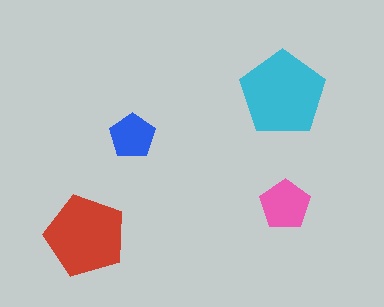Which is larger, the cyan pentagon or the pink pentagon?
The cyan one.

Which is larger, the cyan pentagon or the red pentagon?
The cyan one.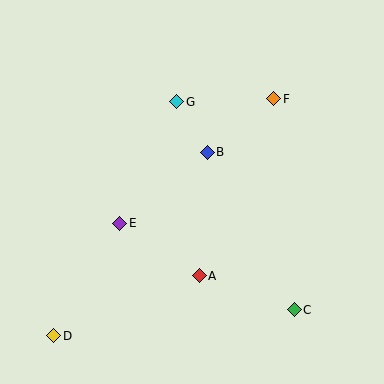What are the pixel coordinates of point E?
Point E is at (120, 223).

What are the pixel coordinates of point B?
Point B is at (207, 152).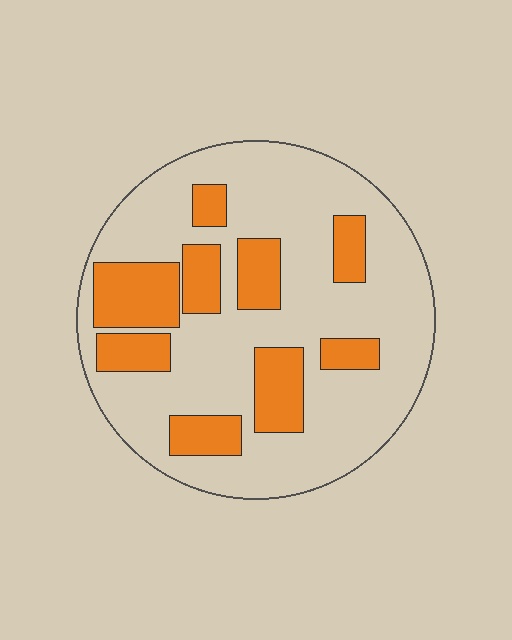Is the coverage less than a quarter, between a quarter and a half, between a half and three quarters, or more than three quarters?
Between a quarter and a half.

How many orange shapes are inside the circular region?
9.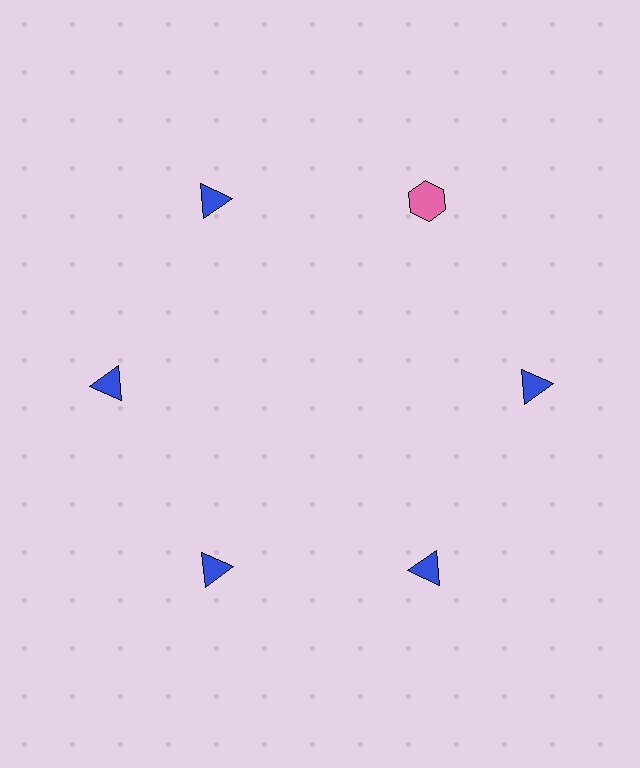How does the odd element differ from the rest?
It differs in both color (pink instead of blue) and shape (hexagon instead of triangle).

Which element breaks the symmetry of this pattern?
The pink hexagon at roughly the 1 o'clock position breaks the symmetry. All other shapes are blue triangles.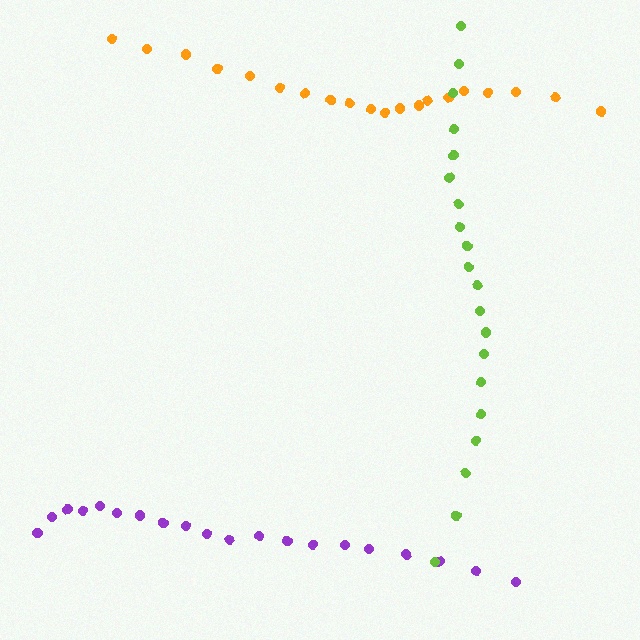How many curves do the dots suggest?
There are 3 distinct paths.